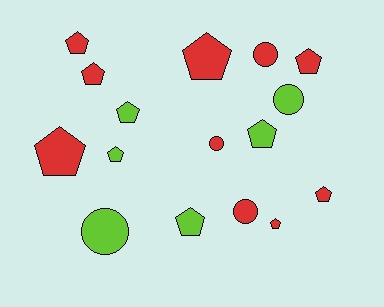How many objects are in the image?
There are 16 objects.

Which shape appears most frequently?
Pentagon, with 11 objects.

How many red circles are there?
There are 3 red circles.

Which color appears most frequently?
Red, with 10 objects.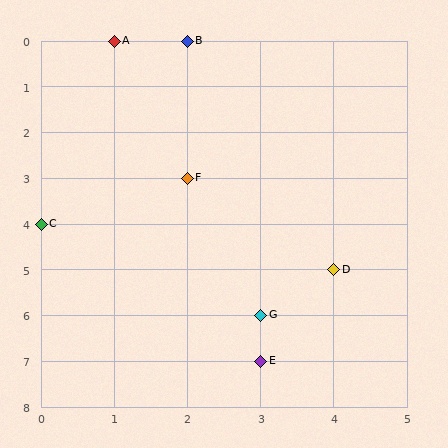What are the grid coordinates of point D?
Point D is at grid coordinates (4, 5).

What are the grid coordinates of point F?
Point F is at grid coordinates (2, 3).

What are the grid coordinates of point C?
Point C is at grid coordinates (0, 4).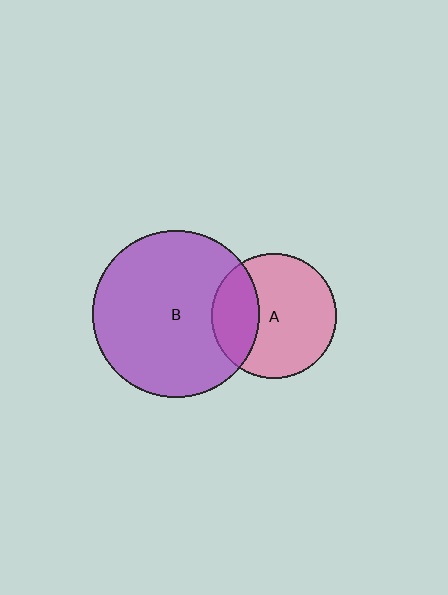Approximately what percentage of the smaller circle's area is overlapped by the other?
Approximately 30%.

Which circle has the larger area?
Circle B (purple).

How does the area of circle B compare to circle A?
Approximately 1.8 times.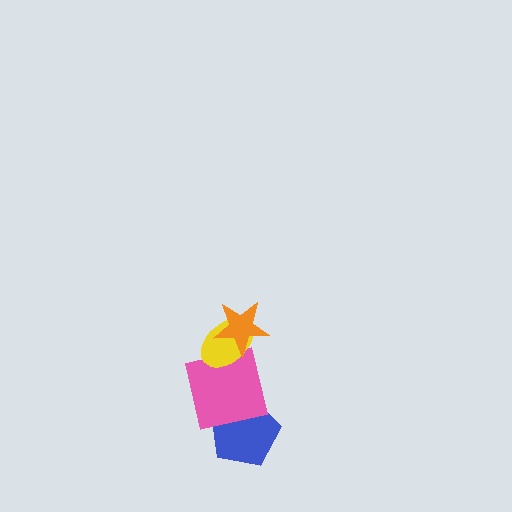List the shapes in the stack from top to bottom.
From top to bottom: the orange star, the yellow ellipse, the pink square, the blue pentagon.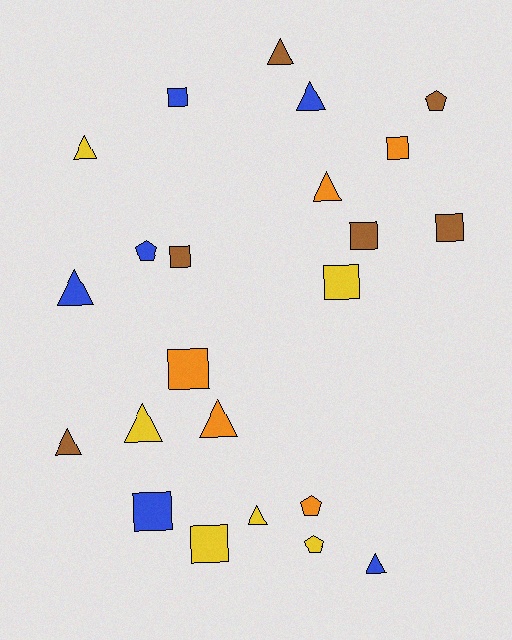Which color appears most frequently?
Blue, with 6 objects.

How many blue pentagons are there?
There is 1 blue pentagon.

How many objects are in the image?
There are 23 objects.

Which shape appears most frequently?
Triangle, with 10 objects.